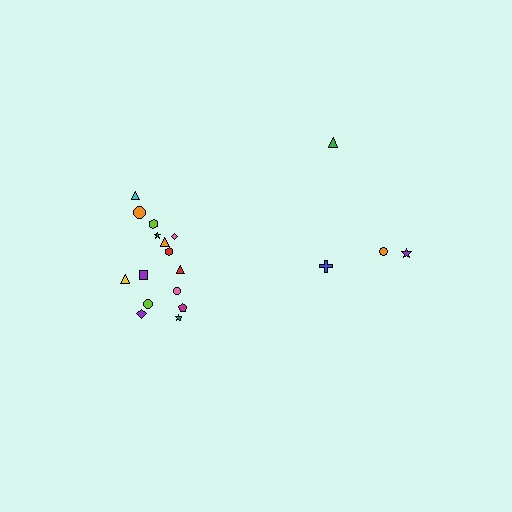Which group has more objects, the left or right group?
The left group.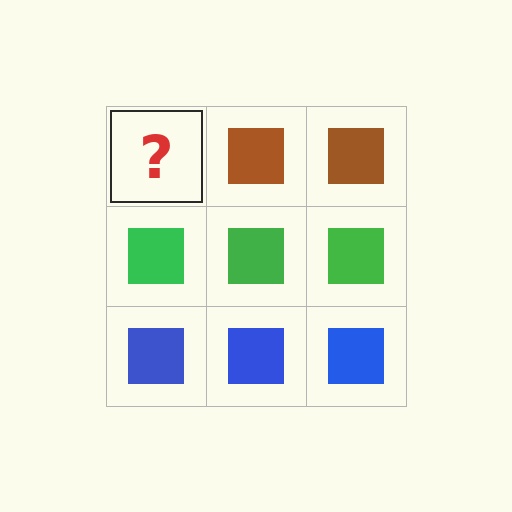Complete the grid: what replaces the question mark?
The question mark should be replaced with a brown square.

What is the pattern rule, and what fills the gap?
The rule is that each row has a consistent color. The gap should be filled with a brown square.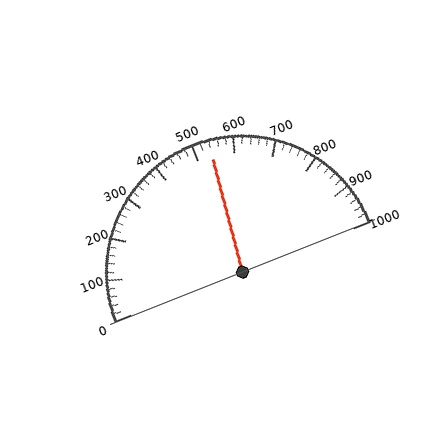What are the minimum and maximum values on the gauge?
The gauge ranges from 0 to 1000.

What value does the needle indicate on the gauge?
The needle indicates approximately 540.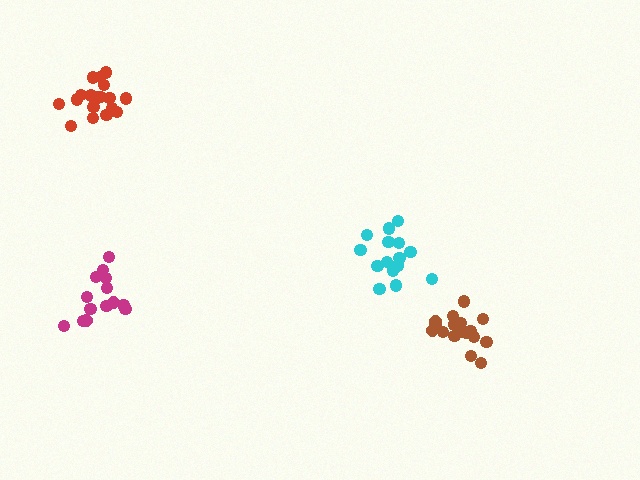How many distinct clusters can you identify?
There are 4 distinct clusters.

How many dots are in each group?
Group 1: 19 dots, Group 2: 15 dots, Group 3: 15 dots, Group 4: 17 dots (66 total).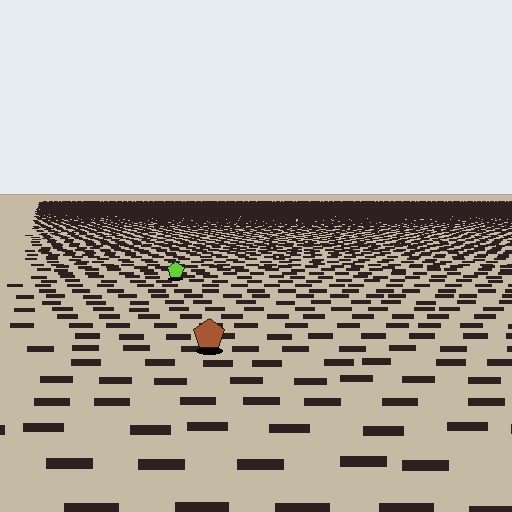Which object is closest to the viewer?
The brown pentagon is closest. The texture marks near it are larger and more spread out.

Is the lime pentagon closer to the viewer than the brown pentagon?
No. The brown pentagon is closer — you can tell from the texture gradient: the ground texture is coarser near it.